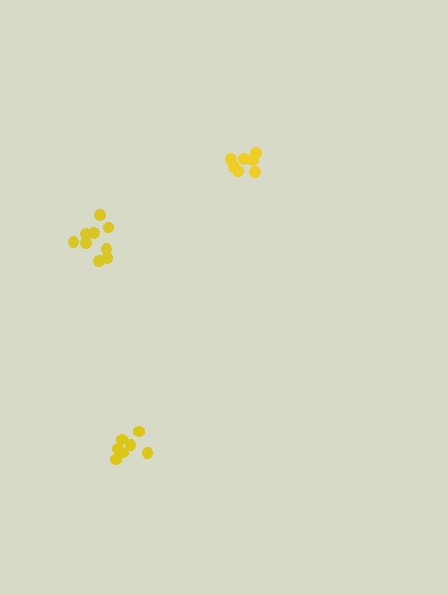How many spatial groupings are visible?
There are 3 spatial groupings.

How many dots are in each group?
Group 1: 7 dots, Group 2: 8 dots, Group 3: 9 dots (24 total).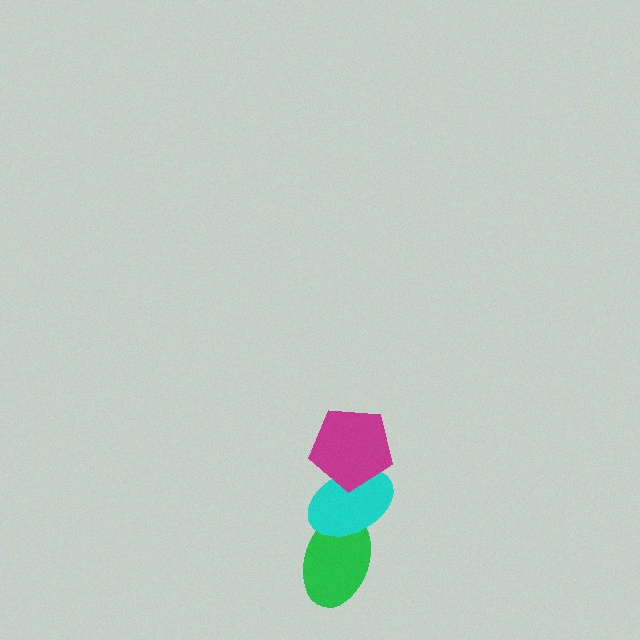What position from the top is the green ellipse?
The green ellipse is 3rd from the top.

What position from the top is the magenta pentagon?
The magenta pentagon is 1st from the top.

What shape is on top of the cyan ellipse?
The magenta pentagon is on top of the cyan ellipse.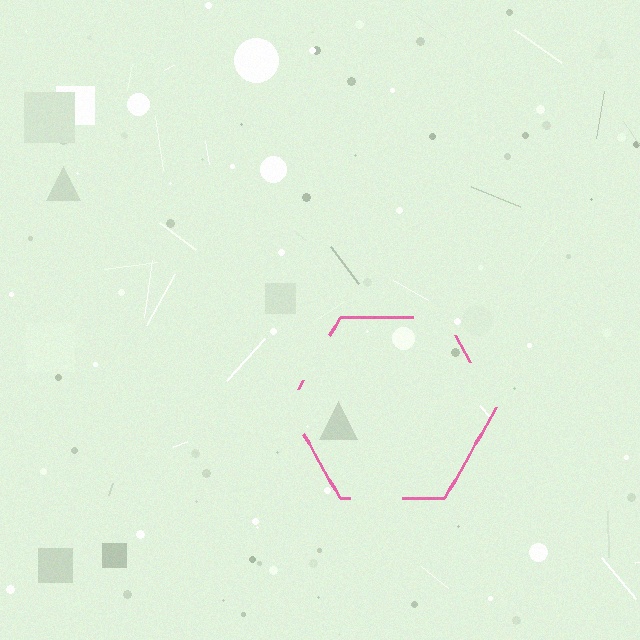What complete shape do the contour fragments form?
The contour fragments form a hexagon.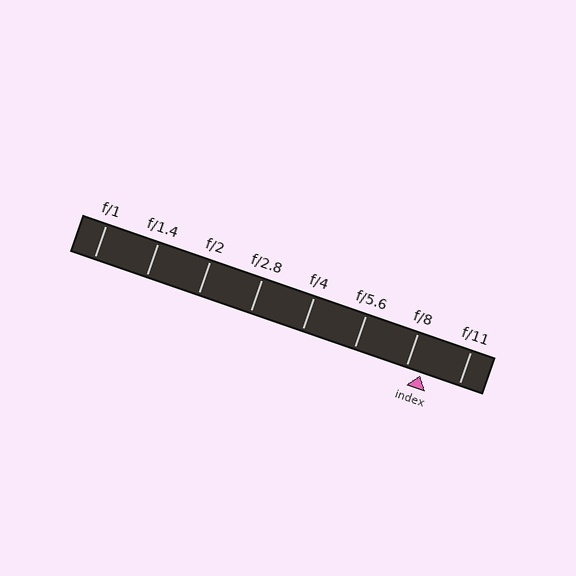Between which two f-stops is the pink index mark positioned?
The index mark is between f/8 and f/11.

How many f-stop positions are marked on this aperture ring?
There are 8 f-stop positions marked.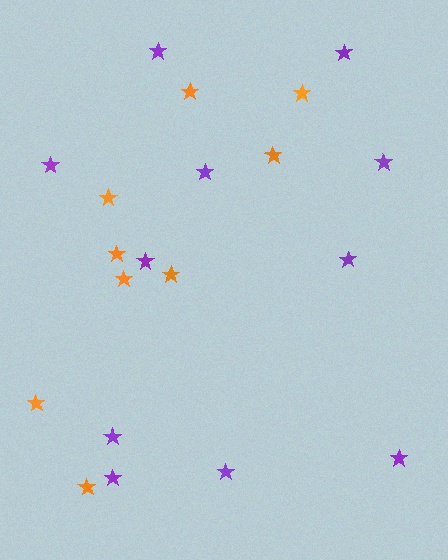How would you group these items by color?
There are 2 groups: one group of purple stars (11) and one group of orange stars (9).